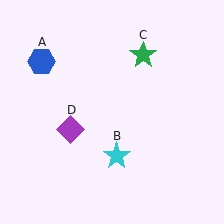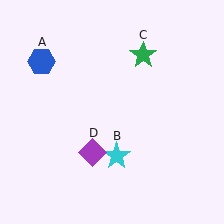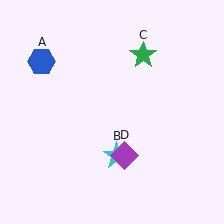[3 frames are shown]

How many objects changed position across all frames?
1 object changed position: purple diamond (object D).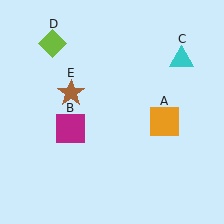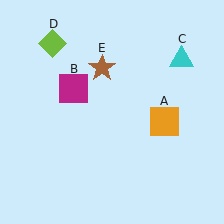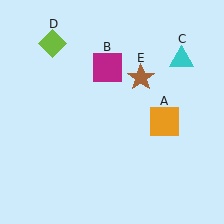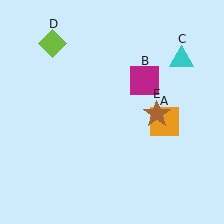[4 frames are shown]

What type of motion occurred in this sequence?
The magenta square (object B), brown star (object E) rotated clockwise around the center of the scene.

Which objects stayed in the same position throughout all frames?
Orange square (object A) and cyan triangle (object C) and lime diamond (object D) remained stationary.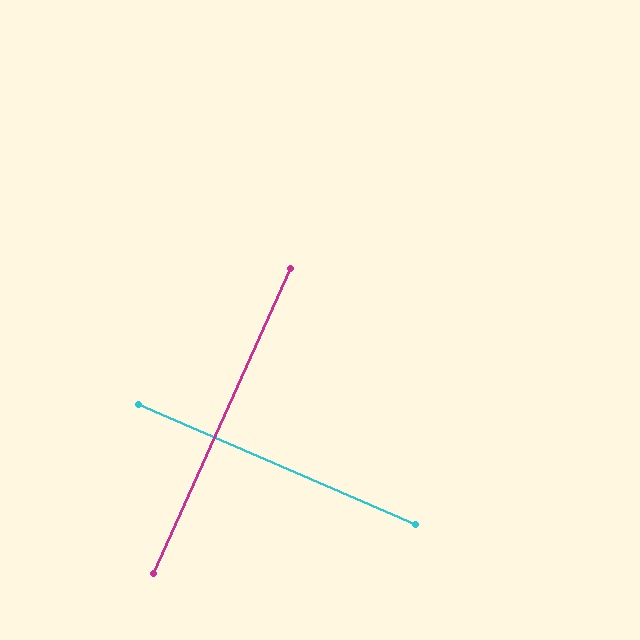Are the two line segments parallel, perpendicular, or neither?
Perpendicular — they meet at approximately 89°.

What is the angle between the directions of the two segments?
Approximately 89 degrees.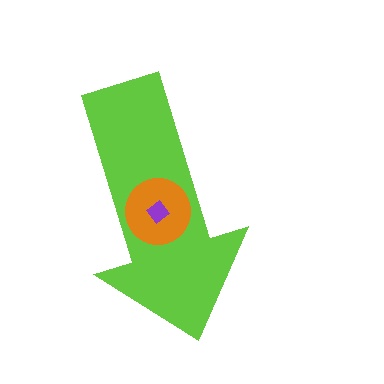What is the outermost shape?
The lime arrow.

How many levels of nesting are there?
3.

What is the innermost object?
The purple diamond.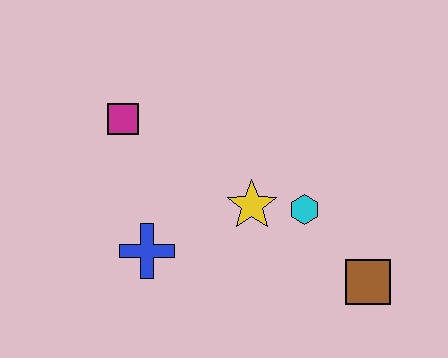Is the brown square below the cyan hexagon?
Yes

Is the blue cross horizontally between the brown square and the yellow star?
No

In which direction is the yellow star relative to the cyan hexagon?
The yellow star is to the left of the cyan hexagon.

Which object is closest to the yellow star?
The cyan hexagon is closest to the yellow star.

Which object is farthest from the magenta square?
The brown square is farthest from the magenta square.